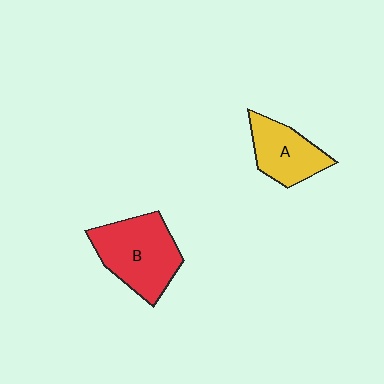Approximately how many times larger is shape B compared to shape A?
Approximately 1.5 times.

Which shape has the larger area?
Shape B (red).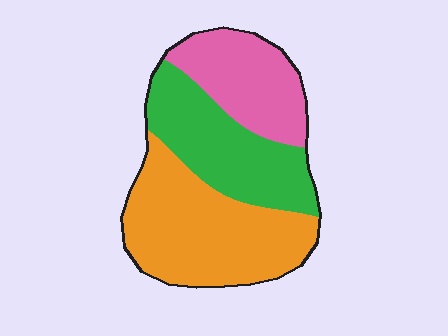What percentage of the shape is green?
Green covers around 30% of the shape.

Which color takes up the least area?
Pink, at roughly 25%.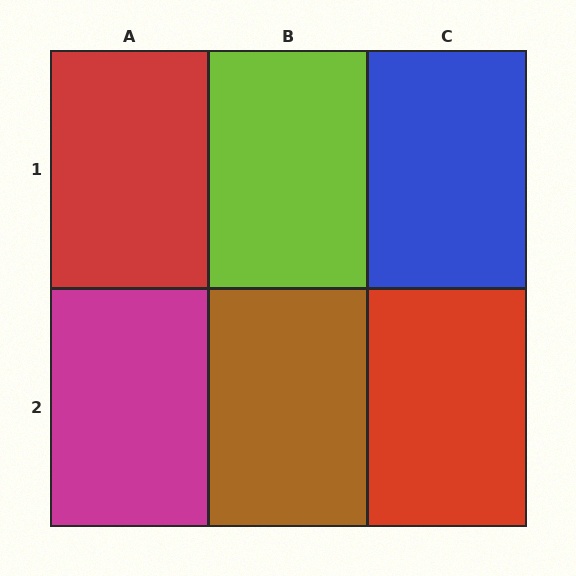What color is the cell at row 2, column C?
Red.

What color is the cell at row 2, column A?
Magenta.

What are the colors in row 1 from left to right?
Red, lime, blue.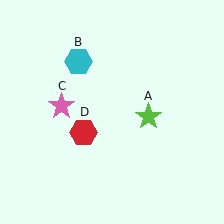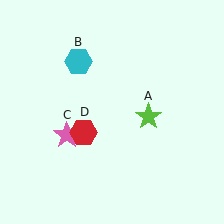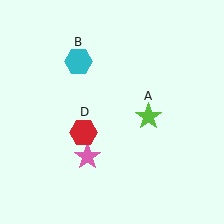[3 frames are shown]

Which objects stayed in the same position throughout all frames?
Lime star (object A) and cyan hexagon (object B) and red hexagon (object D) remained stationary.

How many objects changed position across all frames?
1 object changed position: pink star (object C).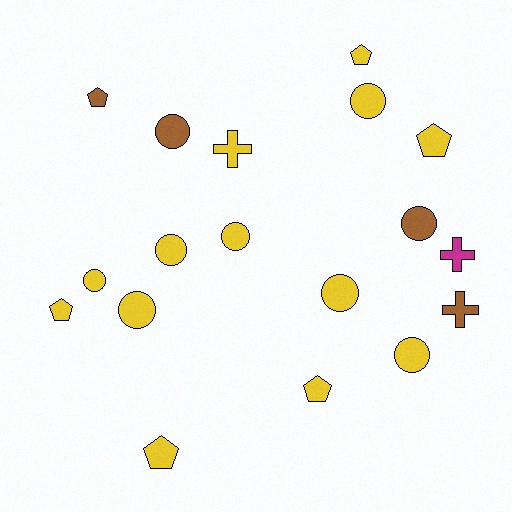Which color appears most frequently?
Yellow, with 13 objects.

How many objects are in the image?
There are 18 objects.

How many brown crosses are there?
There is 1 brown cross.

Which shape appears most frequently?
Circle, with 9 objects.